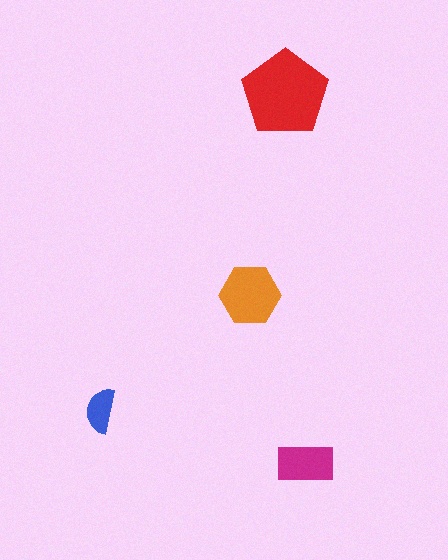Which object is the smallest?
The blue semicircle.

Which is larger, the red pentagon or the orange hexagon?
The red pentagon.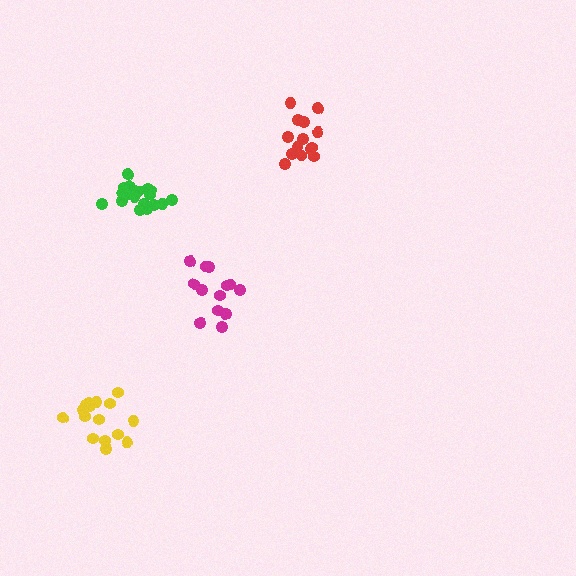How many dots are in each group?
Group 1: 17 dots, Group 2: 13 dots, Group 3: 14 dots, Group 4: 19 dots (63 total).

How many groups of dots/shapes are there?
There are 4 groups.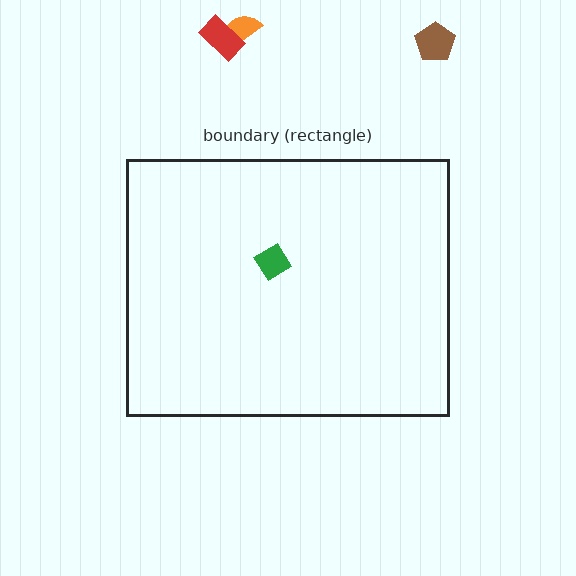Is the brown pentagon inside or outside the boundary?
Outside.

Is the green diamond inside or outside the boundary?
Inside.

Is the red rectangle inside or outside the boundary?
Outside.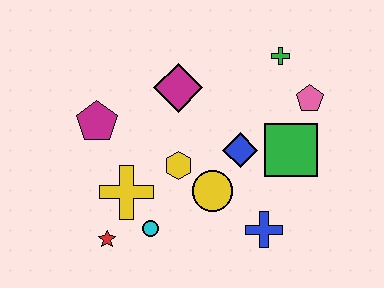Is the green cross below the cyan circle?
No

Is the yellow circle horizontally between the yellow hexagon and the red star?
No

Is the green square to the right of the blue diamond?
Yes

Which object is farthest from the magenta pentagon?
The pink pentagon is farthest from the magenta pentagon.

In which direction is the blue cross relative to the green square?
The blue cross is below the green square.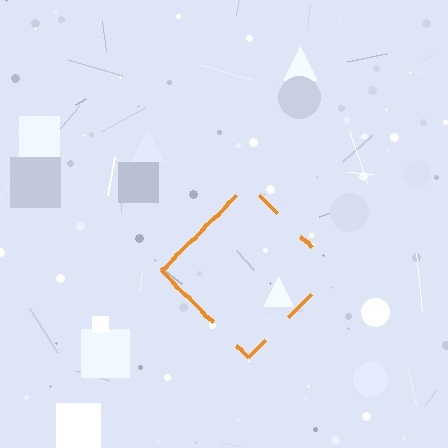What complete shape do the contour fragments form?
The contour fragments form a diamond.